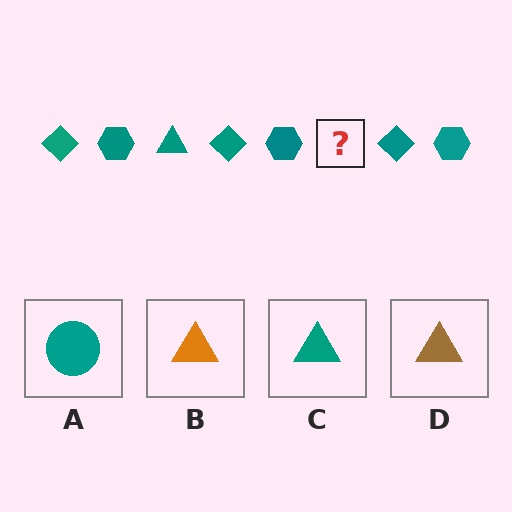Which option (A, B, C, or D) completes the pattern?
C.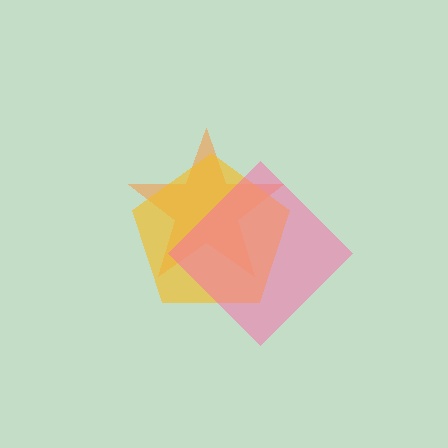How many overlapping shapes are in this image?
There are 3 overlapping shapes in the image.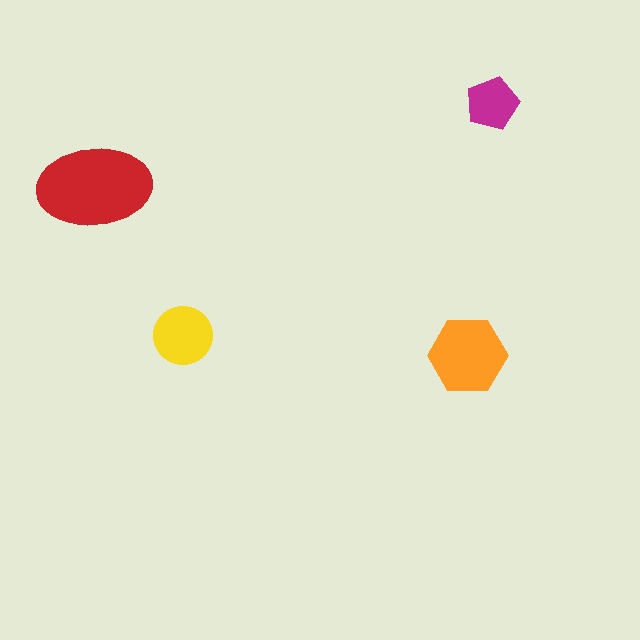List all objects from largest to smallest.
The red ellipse, the orange hexagon, the yellow circle, the magenta pentagon.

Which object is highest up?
The magenta pentagon is topmost.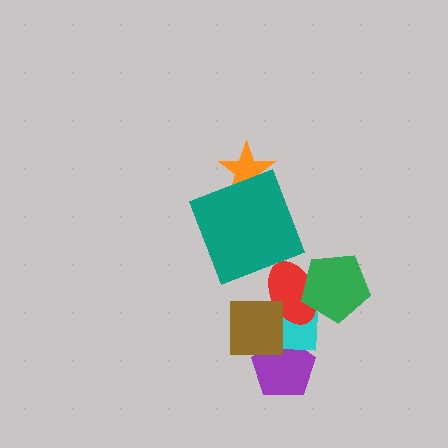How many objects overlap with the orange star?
1 object overlaps with the orange star.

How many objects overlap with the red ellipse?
3 objects overlap with the red ellipse.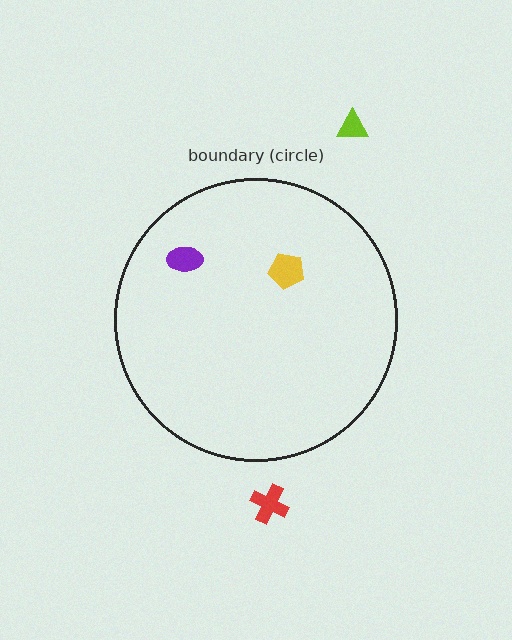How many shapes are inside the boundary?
2 inside, 2 outside.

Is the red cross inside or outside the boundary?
Outside.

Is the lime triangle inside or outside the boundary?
Outside.